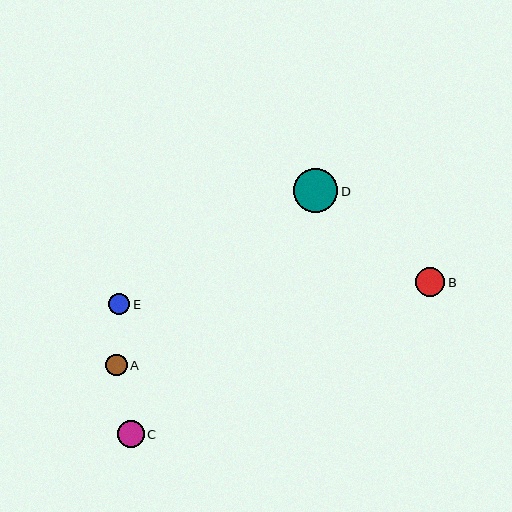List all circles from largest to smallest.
From largest to smallest: D, B, C, A, E.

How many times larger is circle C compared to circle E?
Circle C is approximately 1.3 times the size of circle E.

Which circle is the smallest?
Circle E is the smallest with a size of approximately 21 pixels.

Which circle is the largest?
Circle D is the largest with a size of approximately 44 pixels.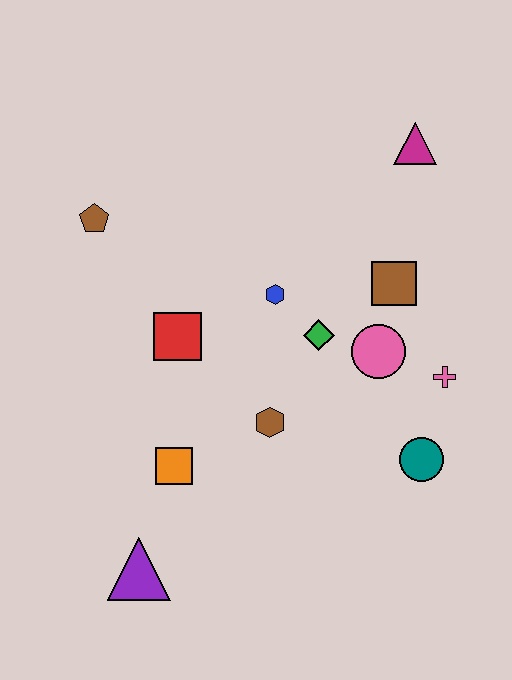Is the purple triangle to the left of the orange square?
Yes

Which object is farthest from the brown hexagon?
The magenta triangle is farthest from the brown hexagon.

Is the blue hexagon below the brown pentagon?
Yes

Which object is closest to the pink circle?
The green diamond is closest to the pink circle.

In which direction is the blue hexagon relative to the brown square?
The blue hexagon is to the left of the brown square.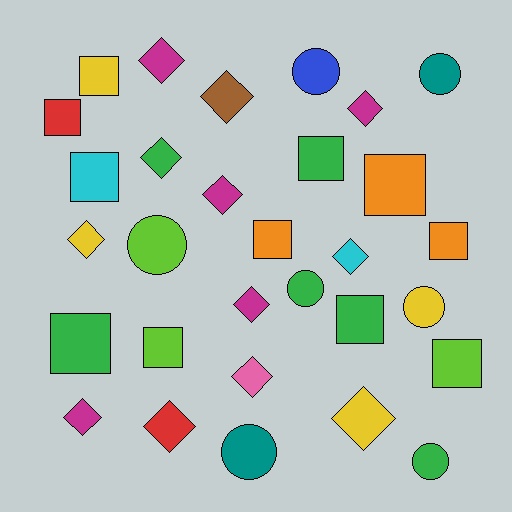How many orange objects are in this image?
There are 3 orange objects.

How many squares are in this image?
There are 11 squares.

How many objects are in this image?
There are 30 objects.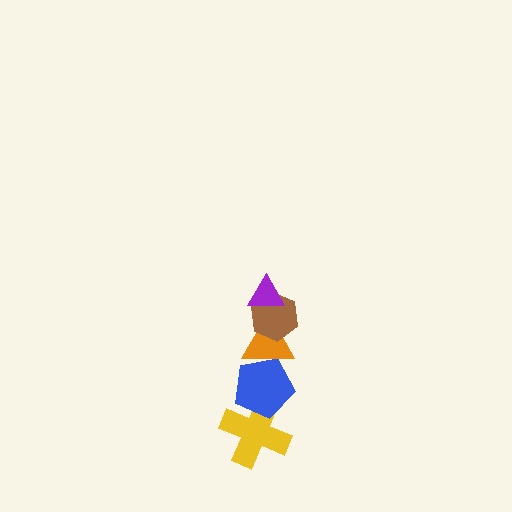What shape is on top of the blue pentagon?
The orange triangle is on top of the blue pentagon.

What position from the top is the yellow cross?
The yellow cross is 5th from the top.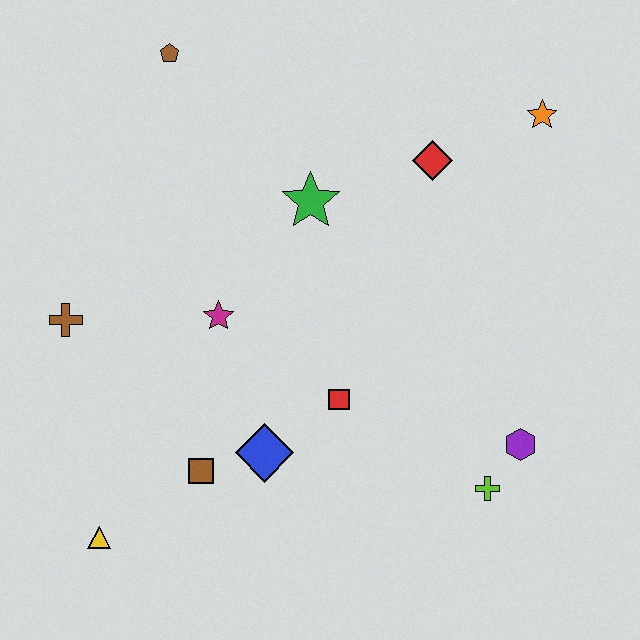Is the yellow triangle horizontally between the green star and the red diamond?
No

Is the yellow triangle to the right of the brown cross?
Yes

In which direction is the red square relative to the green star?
The red square is below the green star.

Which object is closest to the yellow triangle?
The brown square is closest to the yellow triangle.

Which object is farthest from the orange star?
The yellow triangle is farthest from the orange star.